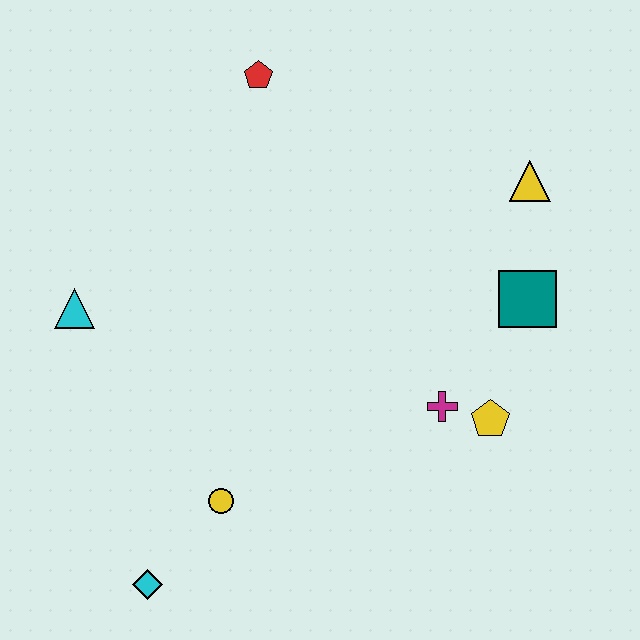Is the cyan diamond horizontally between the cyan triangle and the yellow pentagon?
Yes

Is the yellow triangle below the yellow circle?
No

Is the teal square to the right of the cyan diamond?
Yes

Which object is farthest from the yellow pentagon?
The cyan triangle is farthest from the yellow pentagon.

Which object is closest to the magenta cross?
The yellow pentagon is closest to the magenta cross.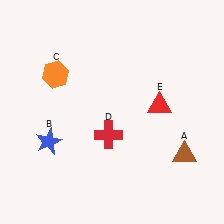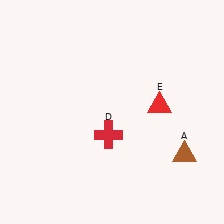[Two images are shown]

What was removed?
The blue star (B), the orange hexagon (C) were removed in Image 2.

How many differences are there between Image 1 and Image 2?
There are 2 differences between the two images.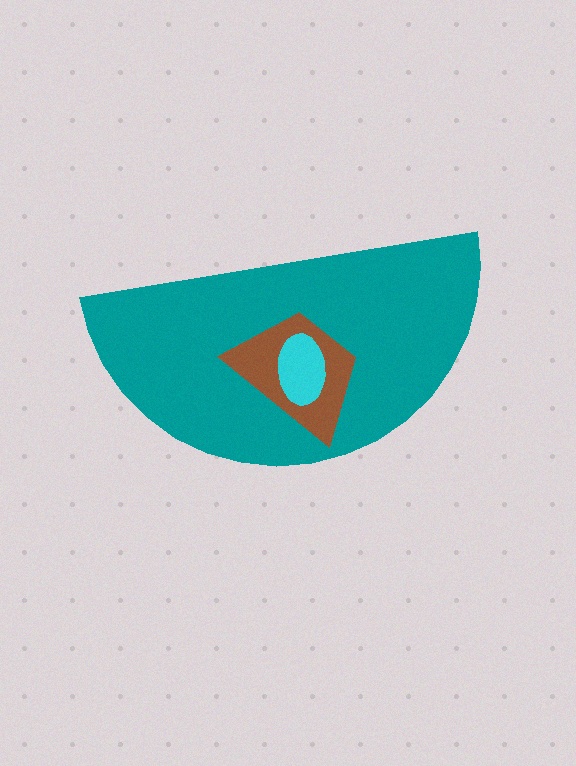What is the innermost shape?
The cyan ellipse.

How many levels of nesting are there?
3.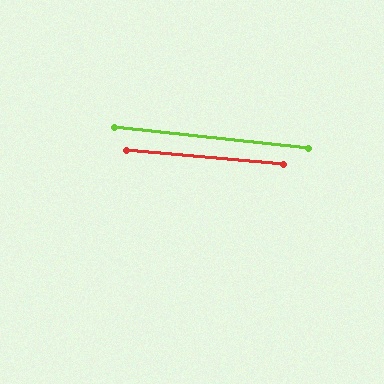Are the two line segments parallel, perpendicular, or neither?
Parallel — their directions differ by only 1.2°.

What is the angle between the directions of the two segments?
Approximately 1 degree.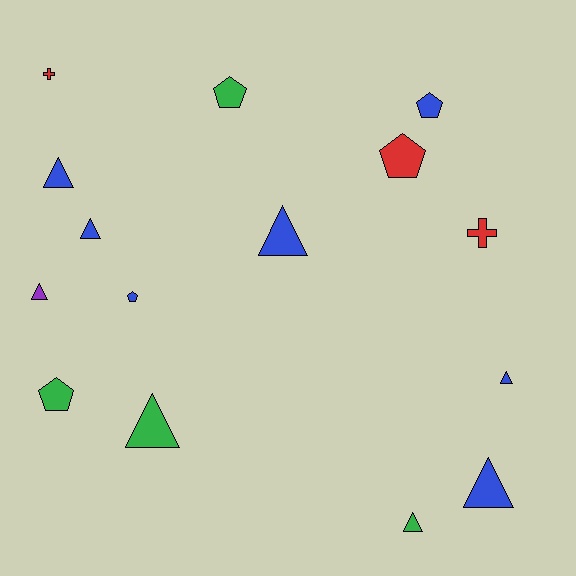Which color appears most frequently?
Blue, with 7 objects.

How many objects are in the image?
There are 15 objects.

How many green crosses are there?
There are no green crosses.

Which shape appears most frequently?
Triangle, with 8 objects.